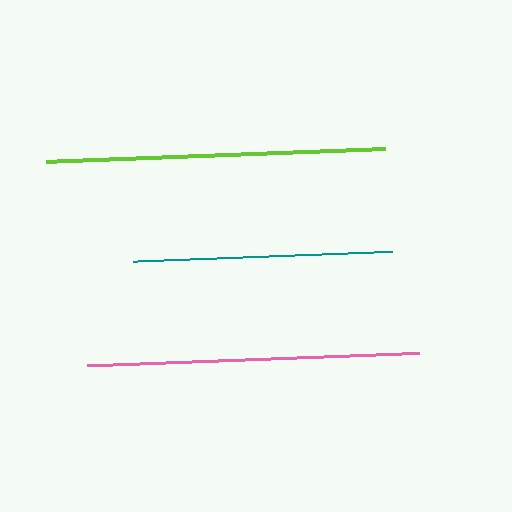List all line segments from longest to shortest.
From longest to shortest: lime, pink, teal.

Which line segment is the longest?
The lime line is the longest at approximately 339 pixels.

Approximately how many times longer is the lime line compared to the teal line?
The lime line is approximately 1.3 times the length of the teal line.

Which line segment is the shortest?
The teal line is the shortest at approximately 259 pixels.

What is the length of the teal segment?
The teal segment is approximately 259 pixels long.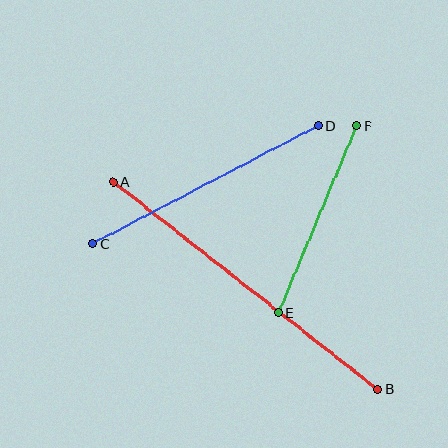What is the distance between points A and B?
The distance is approximately 336 pixels.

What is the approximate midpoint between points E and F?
The midpoint is at approximately (318, 219) pixels.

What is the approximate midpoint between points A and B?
The midpoint is at approximately (245, 285) pixels.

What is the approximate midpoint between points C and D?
The midpoint is at approximately (206, 185) pixels.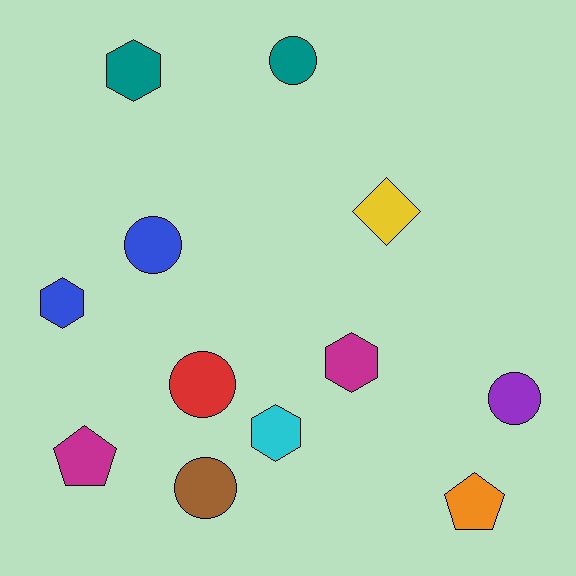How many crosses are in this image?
There are no crosses.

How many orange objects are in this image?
There is 1 orange object.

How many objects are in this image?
There are 12 objects.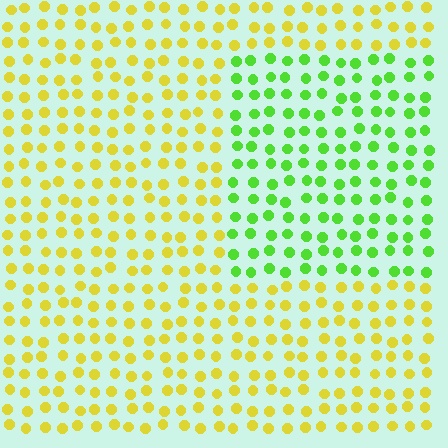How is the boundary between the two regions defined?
The boundary is defined purely by a slight shift in hue (about 52 degrees). Spacing, size, and orientation are identical on both sides.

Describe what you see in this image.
The image is filled with small yellow elements in a uniform arrangement. A rectangle-shaped region is visible where the elements are tinted to a slightly different hue, forming a subtle color boundary.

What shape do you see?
I see a rectangle.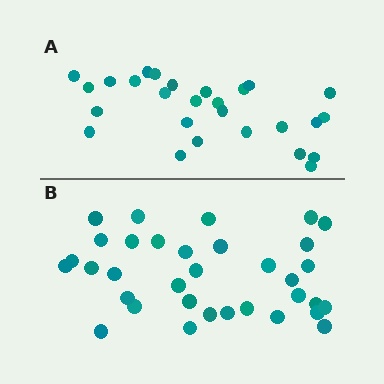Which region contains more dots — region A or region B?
Region B (the bottom region) has more dots.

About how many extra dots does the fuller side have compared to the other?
Region B has roughly 8 or so more dots than region A.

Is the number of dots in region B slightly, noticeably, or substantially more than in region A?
Region B has noticeably more, but not dramatically so. The ratio is roughly 1.3 to 1.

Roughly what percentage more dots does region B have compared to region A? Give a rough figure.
About 25% more.